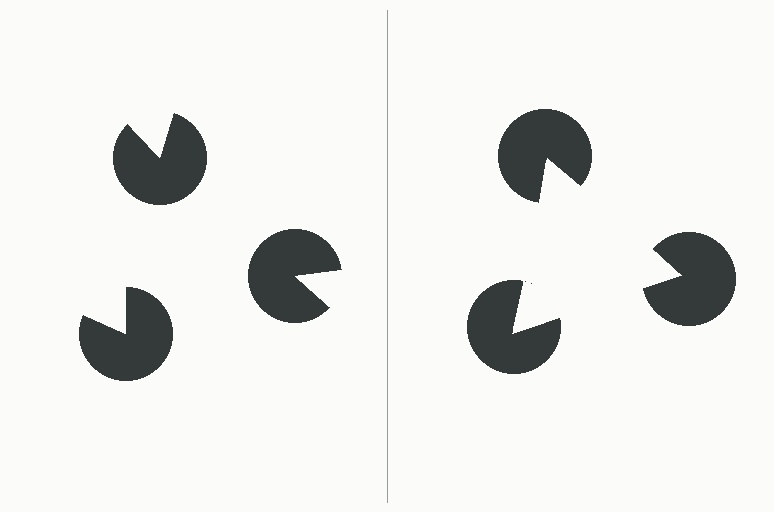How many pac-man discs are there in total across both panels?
6 — 3 on each side.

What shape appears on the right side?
An illusory triangle.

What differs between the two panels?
The pac-man discs are positioned identically on both sides; only the wedge orientations differ. On the right they align to a triangle; on the left they are misaligned.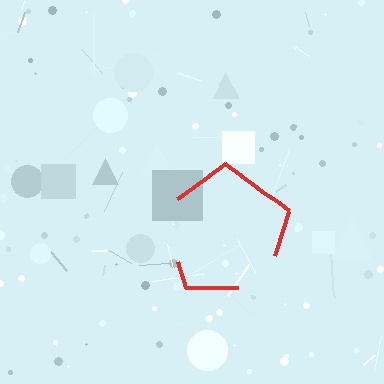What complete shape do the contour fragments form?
The contour fragments form a pentagon.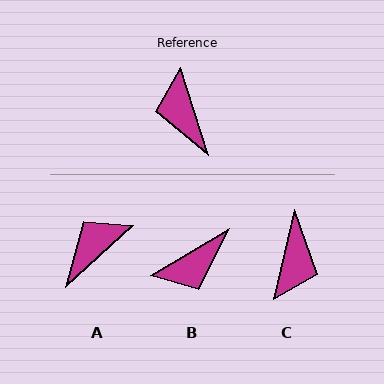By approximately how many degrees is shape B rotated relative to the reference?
Approximately 103 degrees counter-clockwise.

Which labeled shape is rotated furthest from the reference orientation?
C, about 149 degrees away.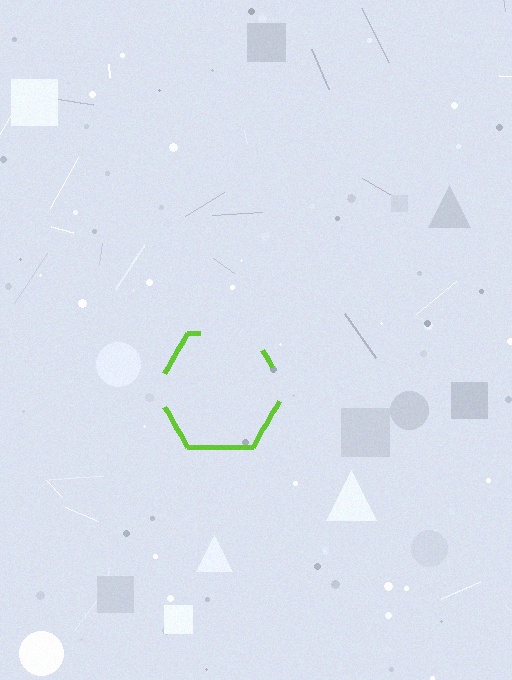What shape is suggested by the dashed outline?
The dashed outline suggests a hexagon.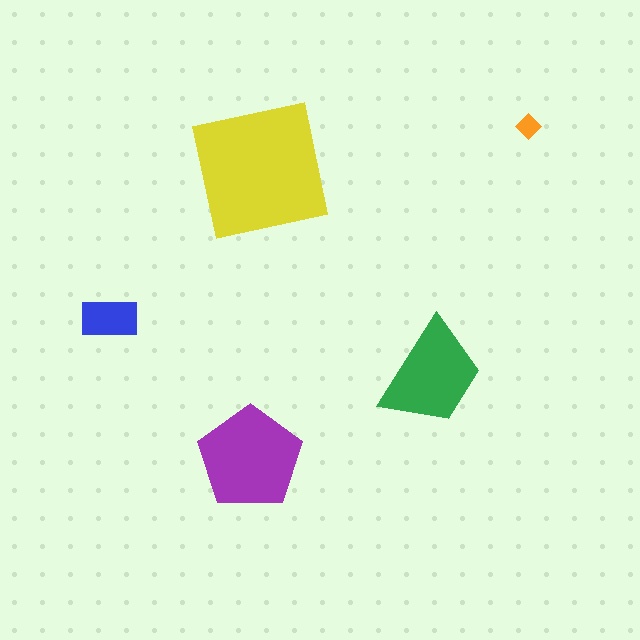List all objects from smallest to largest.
The orange diamond, the blue rectangle, the green trapezoid, the purple pentagon, the yellow square.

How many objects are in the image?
There are 5 objects in the image.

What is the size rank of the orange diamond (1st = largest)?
5th.